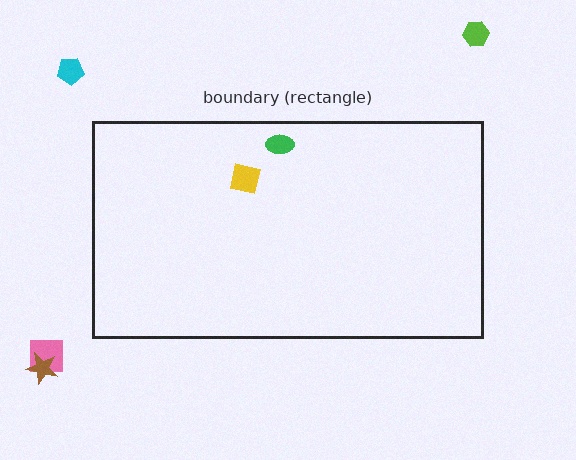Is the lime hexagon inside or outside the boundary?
Outside.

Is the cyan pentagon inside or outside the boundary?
Outside.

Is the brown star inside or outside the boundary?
Outside.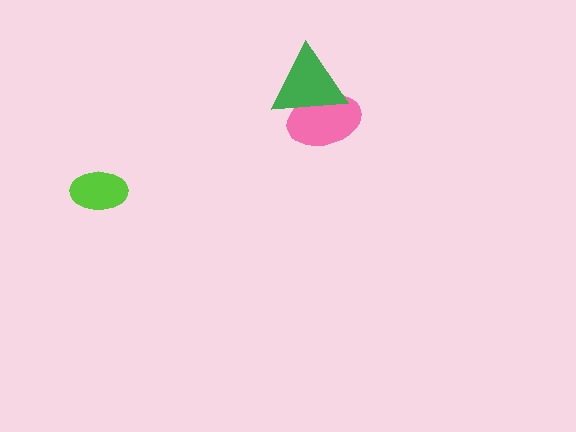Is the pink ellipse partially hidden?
Yes, it is partially covered by another shape.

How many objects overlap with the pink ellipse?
1 object overlaps with the pink ellipse.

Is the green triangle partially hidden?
No, no other shape covers it.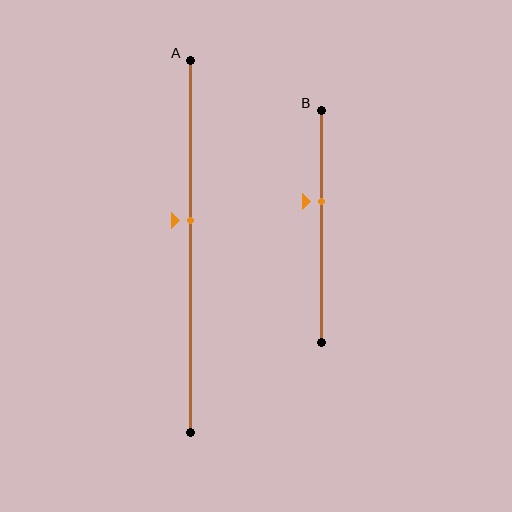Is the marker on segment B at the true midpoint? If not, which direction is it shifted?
No, the marker on segment B is shifted upward by about 11% of the segment length.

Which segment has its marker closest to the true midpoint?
Segment A has its marker closest to the true midpoint.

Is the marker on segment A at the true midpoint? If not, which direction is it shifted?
No, the marker on segment A is shifted upward by about 7% of the segment length.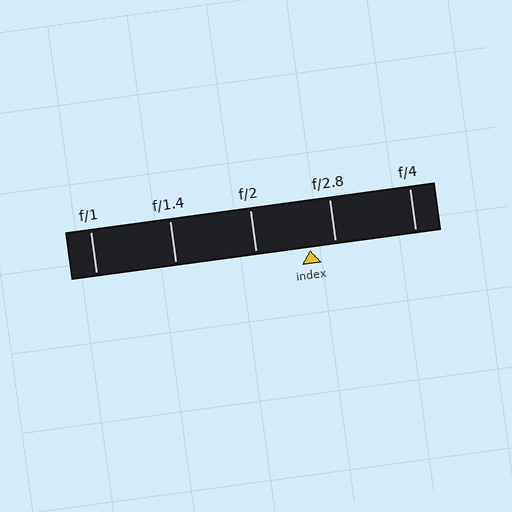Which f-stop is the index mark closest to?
The index mark is closest to f/2.8.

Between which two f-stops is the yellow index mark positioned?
The index mark is between f/2 and f/2.8.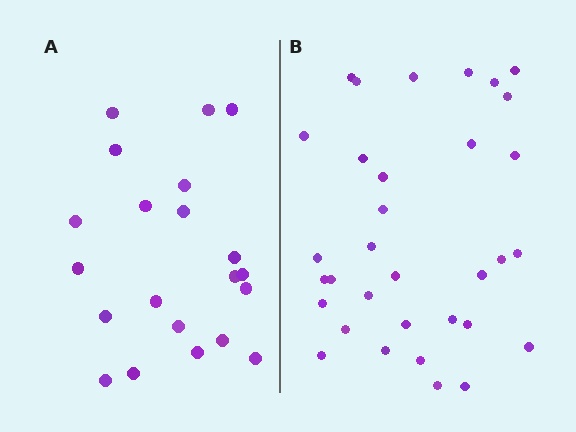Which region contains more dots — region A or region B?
Region B (the right region) has more dots.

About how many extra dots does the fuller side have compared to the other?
Region B has roughly 12 or so more dots than region A.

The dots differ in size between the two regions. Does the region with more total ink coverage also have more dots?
No. Region A has more total ink coverage because its dots are larger, but region B actually contains more individual dots. Total area can be misleading — the number of items is what matters here.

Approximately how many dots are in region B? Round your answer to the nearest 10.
About 30 dots. (The exact count is 33, which rounds to 30.)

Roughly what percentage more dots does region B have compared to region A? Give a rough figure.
About 55% more.